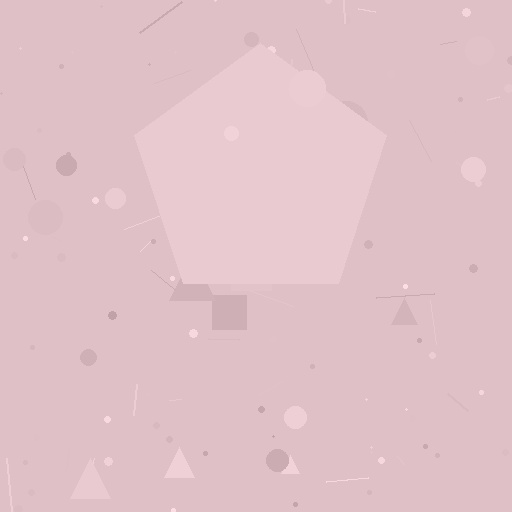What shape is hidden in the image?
A pentagon is hidden in the image.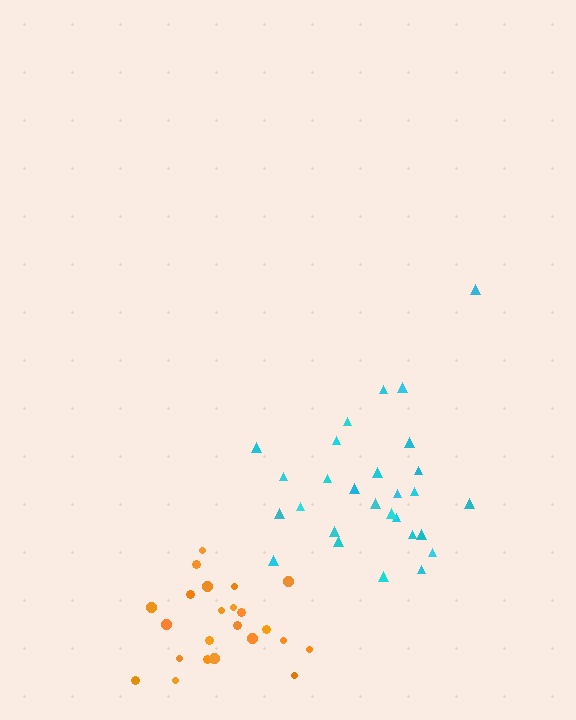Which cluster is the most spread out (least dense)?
Cyan.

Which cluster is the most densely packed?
Orange.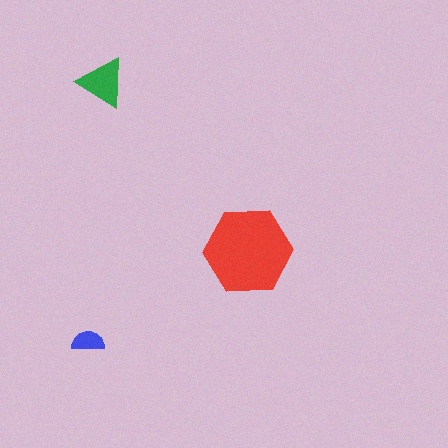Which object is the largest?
The red hexagon.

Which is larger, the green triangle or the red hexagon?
The red hexagon.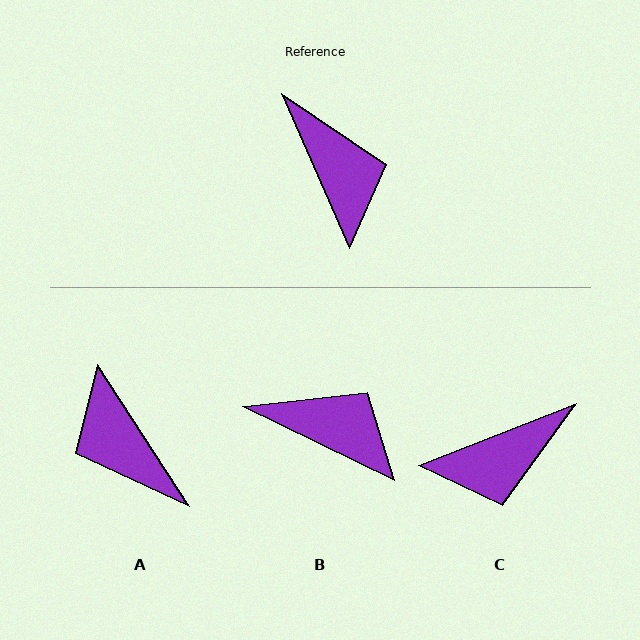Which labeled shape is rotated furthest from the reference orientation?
A, about 171 degrees away.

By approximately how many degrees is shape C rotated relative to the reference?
Approximately 92 degrees clockwise.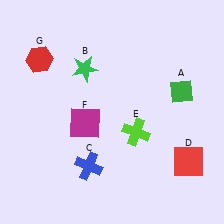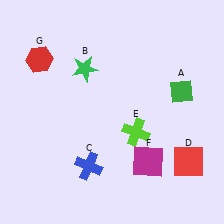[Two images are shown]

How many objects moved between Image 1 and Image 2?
1 object moved between the two images.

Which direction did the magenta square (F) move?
The magenta square (F) moved right.